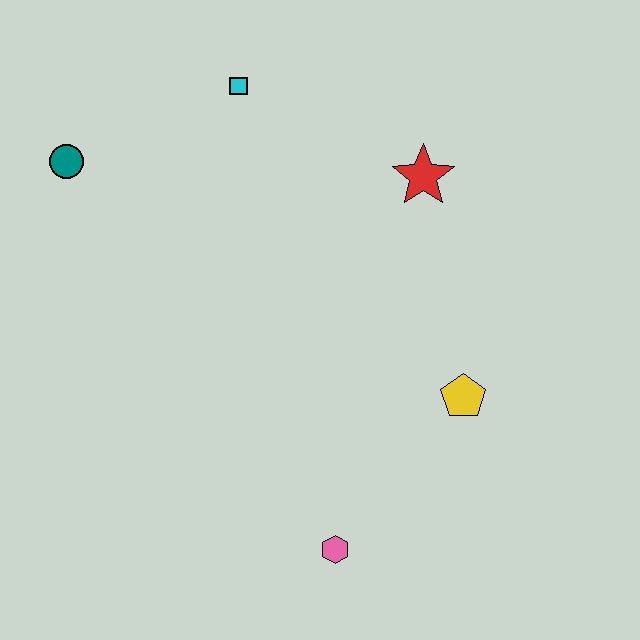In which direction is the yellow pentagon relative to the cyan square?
The yellow pentagon is below the cyan square.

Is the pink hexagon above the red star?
No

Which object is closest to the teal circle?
The cyan square is closest to the teal circle.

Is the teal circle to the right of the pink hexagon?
No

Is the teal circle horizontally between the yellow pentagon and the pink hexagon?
No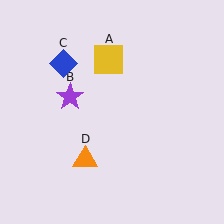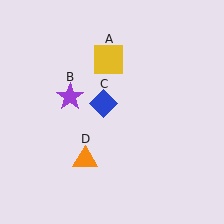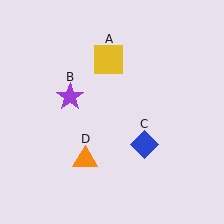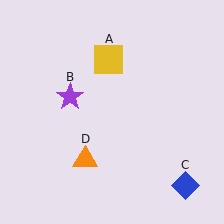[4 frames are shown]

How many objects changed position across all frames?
1 object changed position: blue diamond (object C).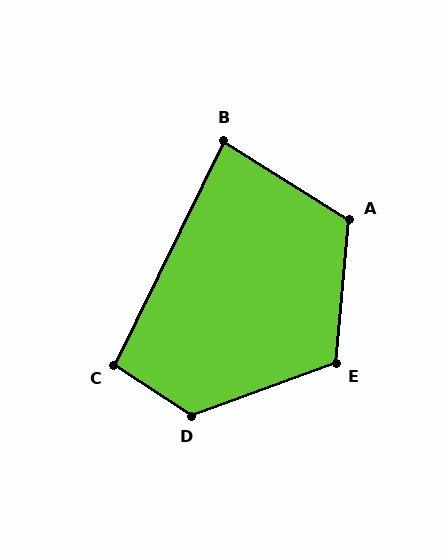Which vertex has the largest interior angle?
D, at approximately 127 degrees.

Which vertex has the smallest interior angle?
B, at approximately 84 degrees.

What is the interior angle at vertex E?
Approximately 115 degrees (obtuse).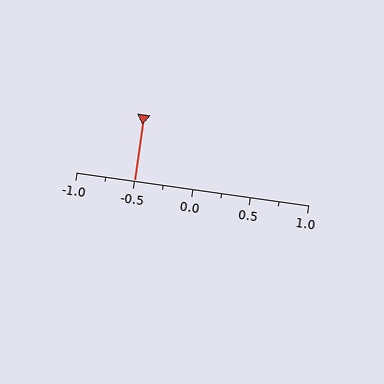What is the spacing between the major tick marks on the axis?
The major ticks are spaced 0.5 apart.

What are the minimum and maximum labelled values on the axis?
The axis runs from -1.0 to 1.0.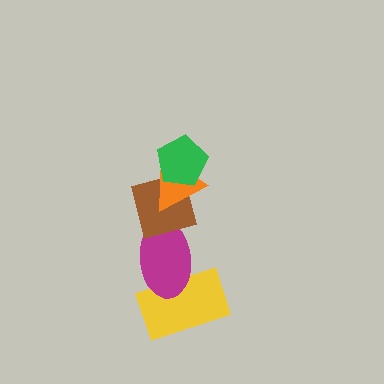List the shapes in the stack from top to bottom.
From top to bottom: the green pentagon, the orange triangle, the brown square, the magenta ellipse, the yellow rectangle.